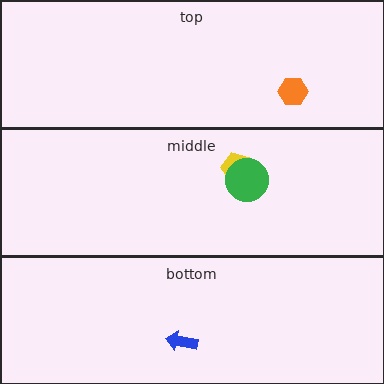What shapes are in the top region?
The orange hexagon.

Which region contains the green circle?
The middle region.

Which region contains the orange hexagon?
The top region.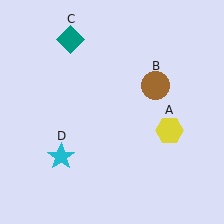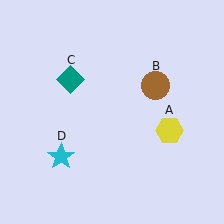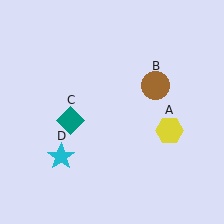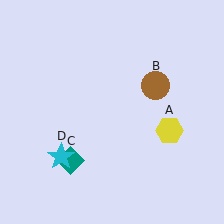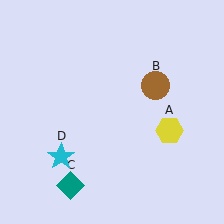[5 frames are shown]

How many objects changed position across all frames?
1 object changed position: teal diamond (object C).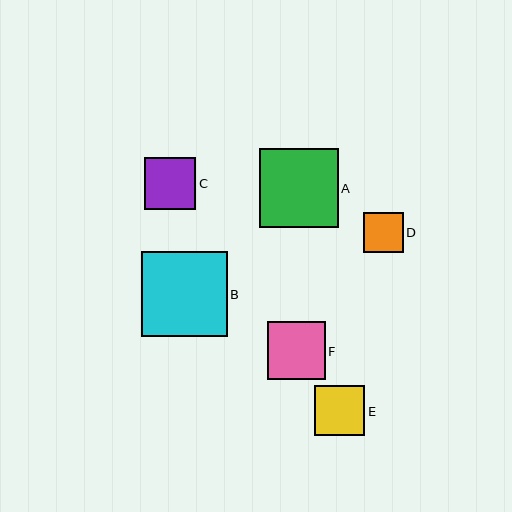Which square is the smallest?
Square D is the smallest with a size of approximately 40 pixels.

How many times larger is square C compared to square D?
Square C is approximately 1.3 times the size of square D.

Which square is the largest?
Square B is the largest with a size of approximately 85 pixels.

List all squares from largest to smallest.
From largest to smallest: B, A, F, C, E, D.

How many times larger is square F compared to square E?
Square F is approximately 1.2 times the size of square E.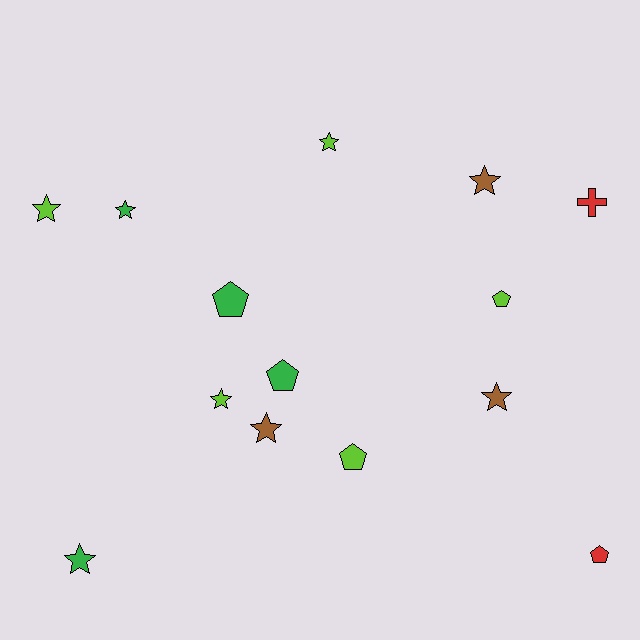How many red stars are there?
There are no red stars.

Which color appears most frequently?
Lime, with 5 objects.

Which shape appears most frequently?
Star, with 8 objects.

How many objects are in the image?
There are 14 objects.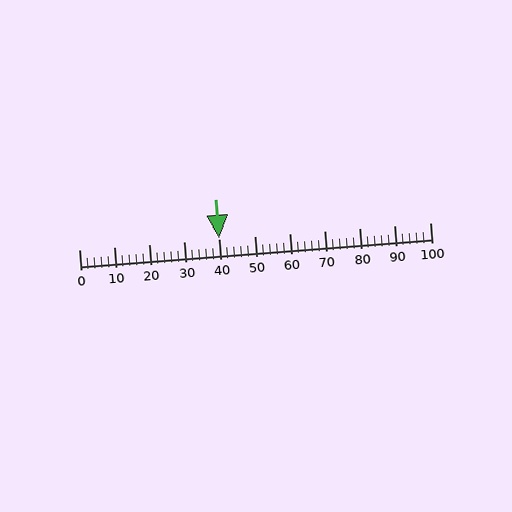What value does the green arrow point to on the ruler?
The green arrow points to approximately 40.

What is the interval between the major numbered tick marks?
The major tick marks are spaced 10 units apart.